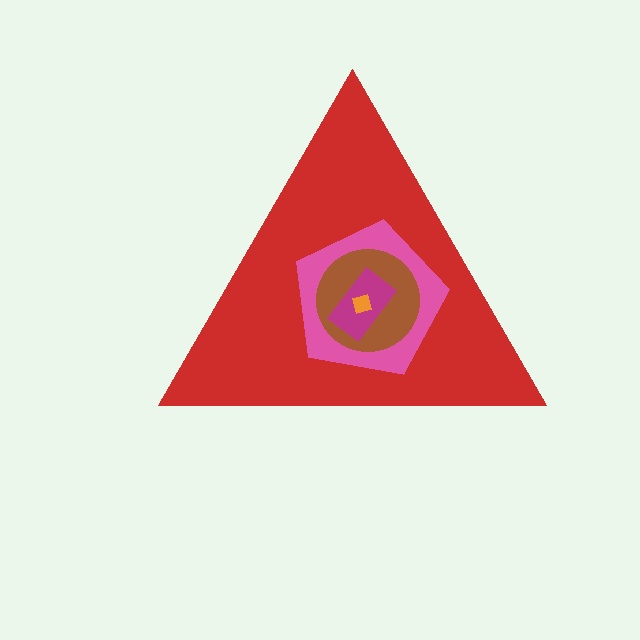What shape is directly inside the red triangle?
The pink pentagon.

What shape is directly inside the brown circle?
The magenta rectangle.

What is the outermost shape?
The red triangle.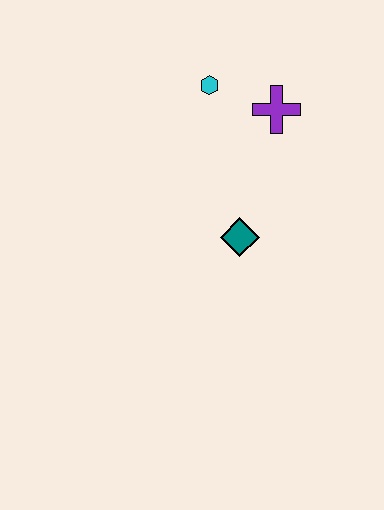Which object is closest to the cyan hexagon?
The purple cross is closest to the cyan hexagon.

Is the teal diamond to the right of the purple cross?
No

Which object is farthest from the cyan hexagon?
The teal diamond is farthest from the cyan hexagon.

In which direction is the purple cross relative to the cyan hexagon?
The purple cross is to the right of the cyan hexagon.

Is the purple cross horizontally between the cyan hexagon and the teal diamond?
No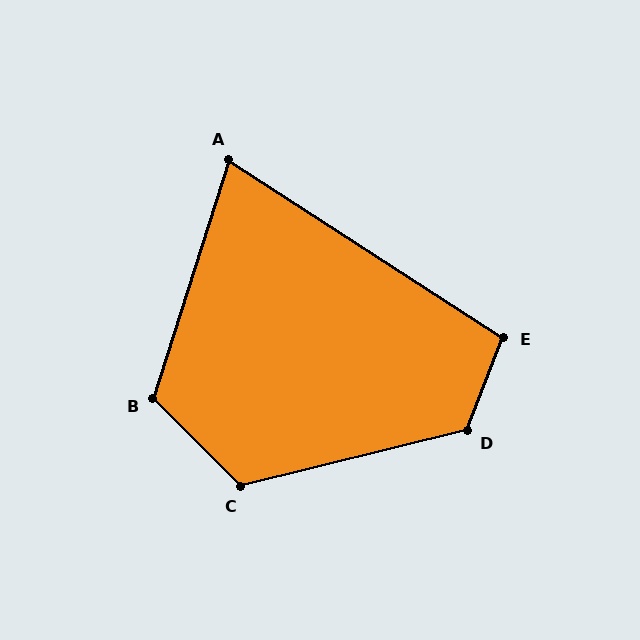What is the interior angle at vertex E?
Approximately 102 degrees (obtuse).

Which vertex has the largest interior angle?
D, at approximately 125 degrees.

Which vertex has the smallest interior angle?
A, at approximately 75 degrees.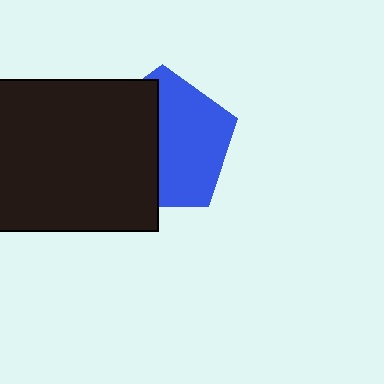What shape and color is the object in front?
The object in front is a black rectangle.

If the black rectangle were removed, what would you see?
You would see the complete blue pentagon.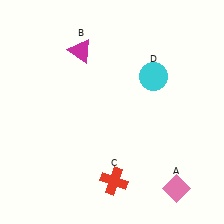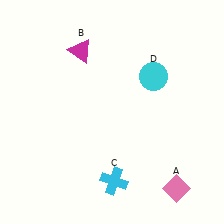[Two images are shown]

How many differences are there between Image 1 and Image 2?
There is 1 difference between the two images.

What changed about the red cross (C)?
In Image 1, C is red. In Image 2, it changed to cyan.